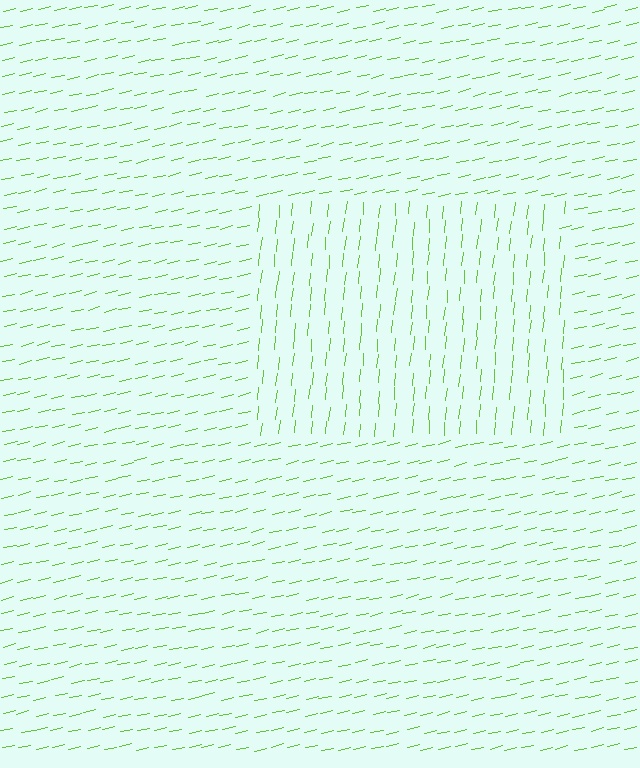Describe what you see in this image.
The image is filled with small lime line segments. A rectangle region in the image has lines oriented differently from the surrounding lines, creating a visible texture boundary.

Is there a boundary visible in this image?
Yes, there is a texture boundary formed by a change in line orientation.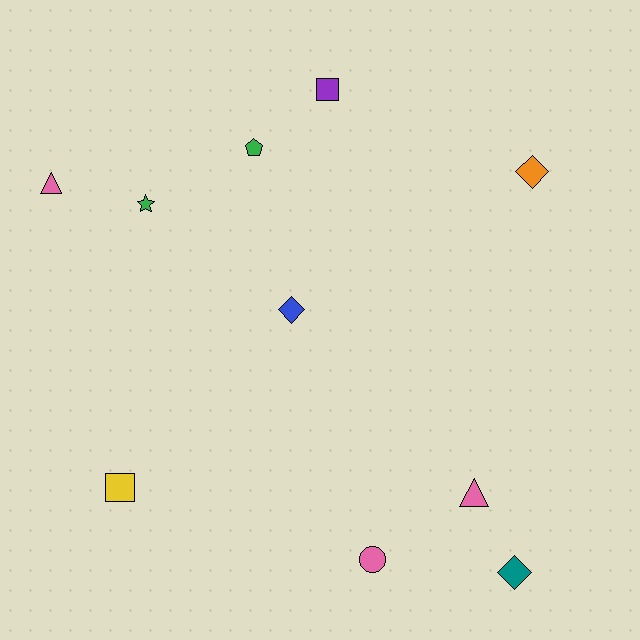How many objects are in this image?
There are 10 objects.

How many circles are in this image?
There is 1 circle.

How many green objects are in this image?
There are 2 green objects.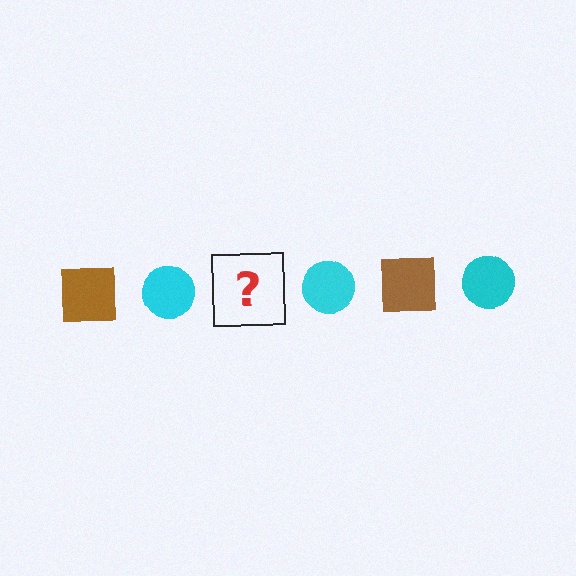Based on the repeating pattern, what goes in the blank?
The blank should be a brown square.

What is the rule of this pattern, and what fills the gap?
The rule is that the pattern alternates between brown square and cyan circle. The gap should be filled with a brown square.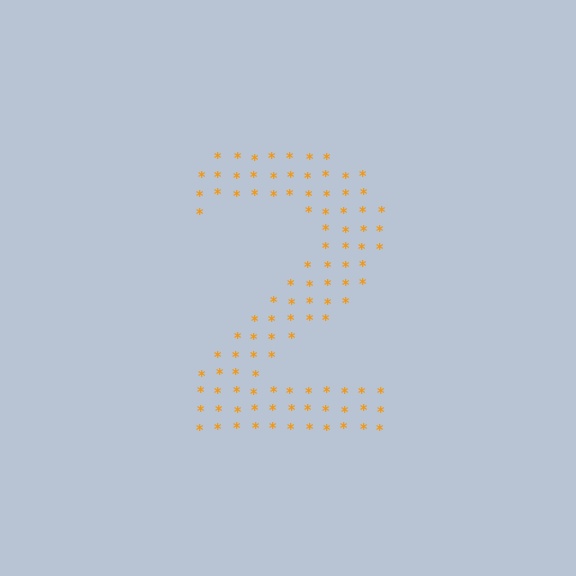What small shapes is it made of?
It is made of small asterisks.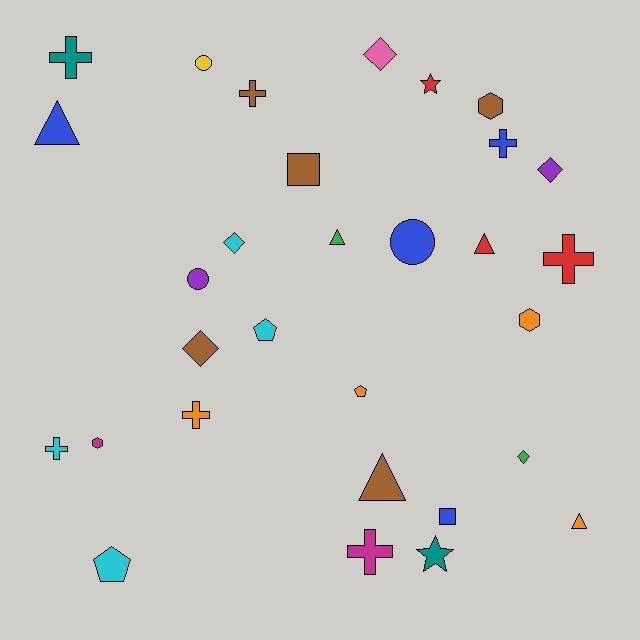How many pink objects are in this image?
There is 1 pink object.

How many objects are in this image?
There are 30 objects.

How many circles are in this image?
There are 3 circles.